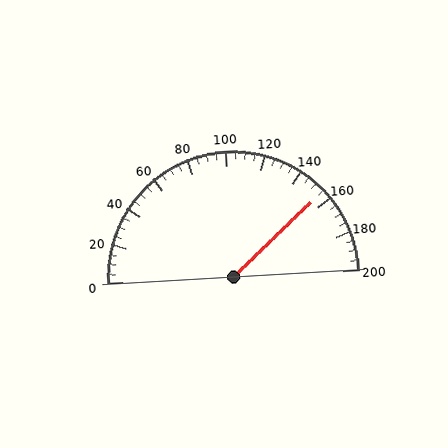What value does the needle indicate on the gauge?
The needle indicates approximately 155.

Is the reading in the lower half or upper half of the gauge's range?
The reading is in the upper half of the range (0 to 200).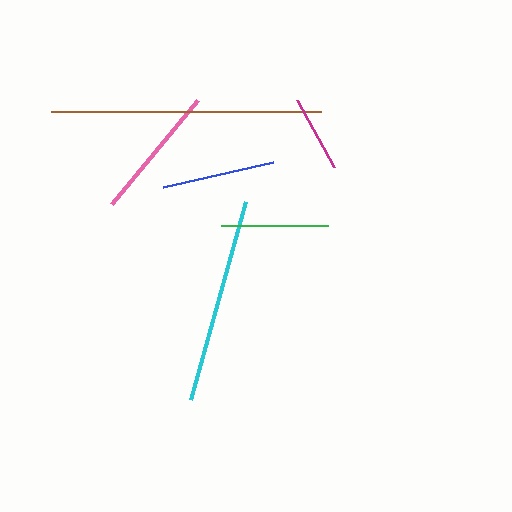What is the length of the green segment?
The green segment is approximately 107 pixels long.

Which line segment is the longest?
The brown line is the longest at approximately 271 pixels.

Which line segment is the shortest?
The magenta line is the shortest at approximately 77 pixels.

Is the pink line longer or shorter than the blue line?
The pink line is longer than the blue line.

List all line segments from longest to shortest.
From longest to shortest: brown, cyan, pink, blue, green, magenta.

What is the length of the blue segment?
The blue segment is approximately 113 pixels long.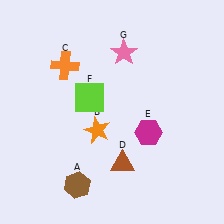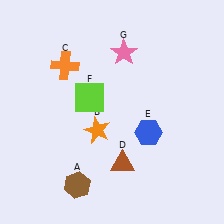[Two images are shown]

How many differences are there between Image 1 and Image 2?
There is 1 difference between the two images.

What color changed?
The hexagon (E) changed from magenta in Image 1 to blue in Image 2.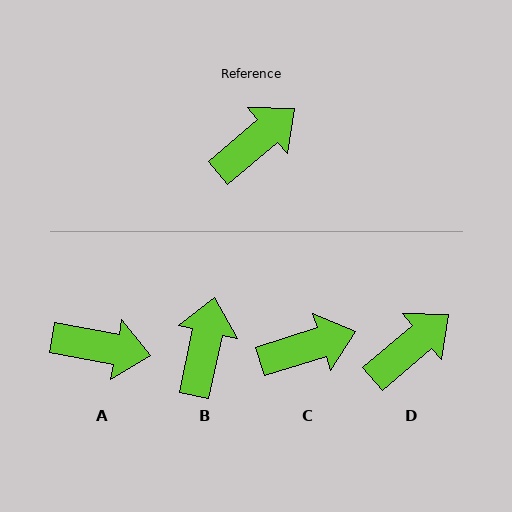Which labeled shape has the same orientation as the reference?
D.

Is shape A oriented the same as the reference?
No, it is off by about 51 degrees.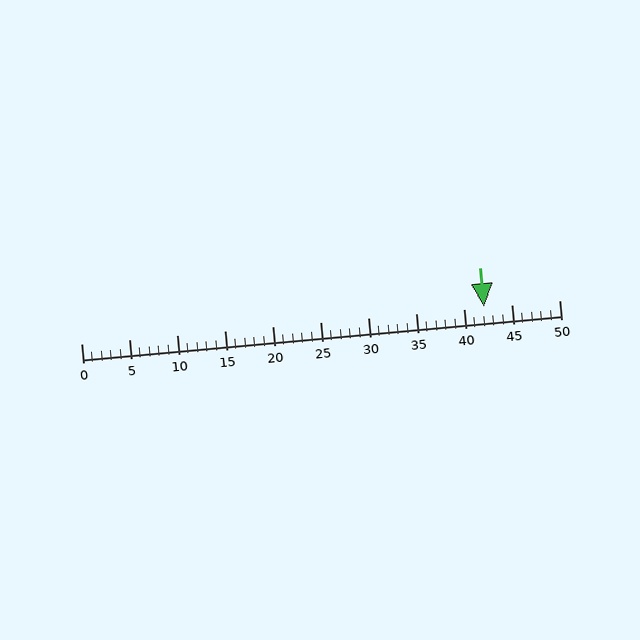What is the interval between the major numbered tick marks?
The major tick marks are spaced 5 units apart.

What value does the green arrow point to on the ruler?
The green arrow points to approximately 42.